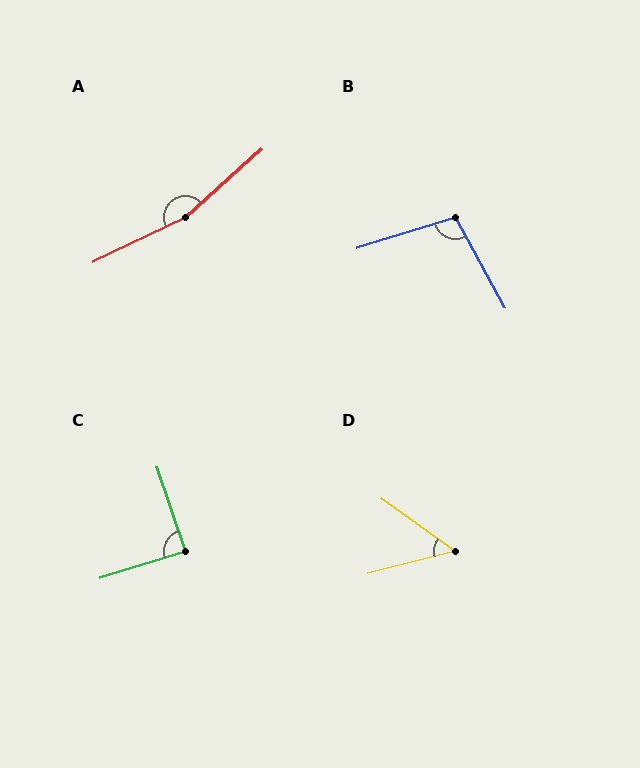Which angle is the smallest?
D, at approximately 50 degrees.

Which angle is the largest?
A, at approximately 164 degrees.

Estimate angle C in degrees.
Approximately 89 degrees.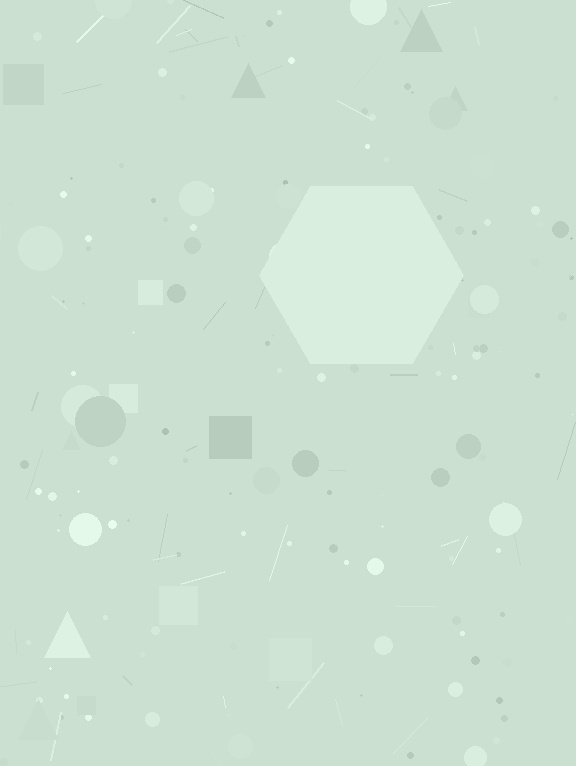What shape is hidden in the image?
A hexagon is hidden in the image.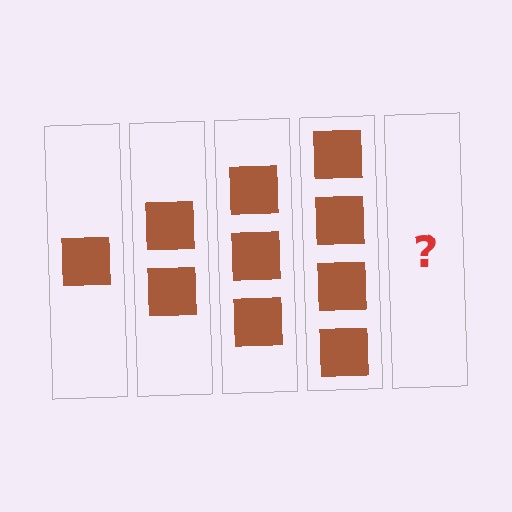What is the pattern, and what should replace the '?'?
The pattern is that each step adds one more square. The '?' should be 5 squares.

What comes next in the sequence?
The next element should be 5 squares.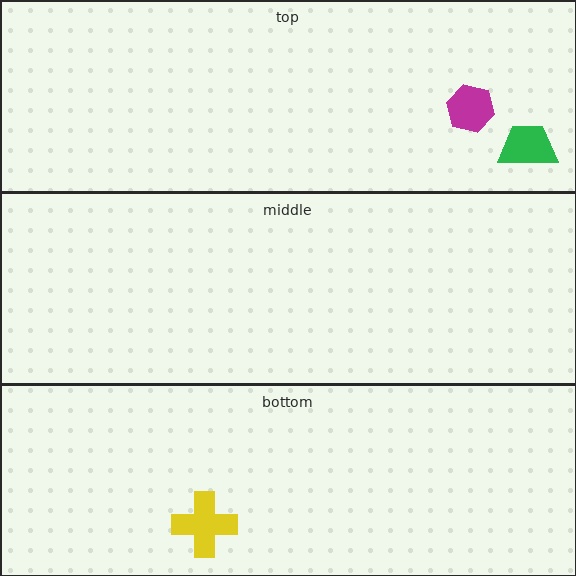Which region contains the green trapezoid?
The top region.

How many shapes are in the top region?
2.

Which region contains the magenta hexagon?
The top region.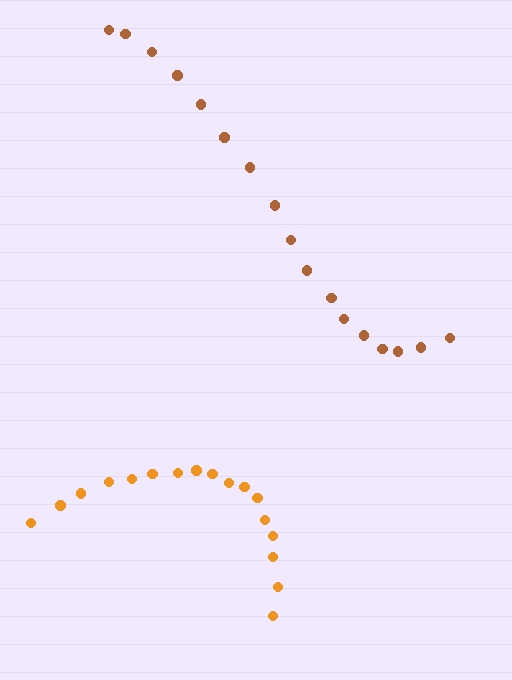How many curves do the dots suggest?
There are 2 distinct paths.